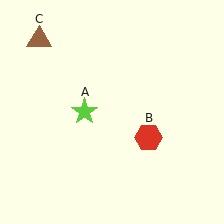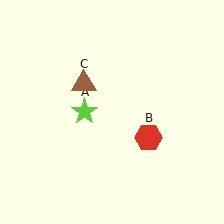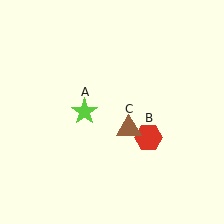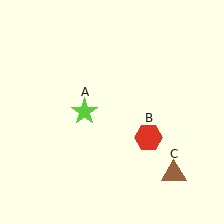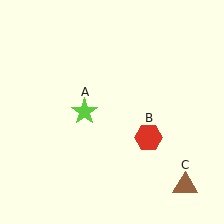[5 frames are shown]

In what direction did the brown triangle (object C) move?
The brown triangle (object C) moved down and to the right.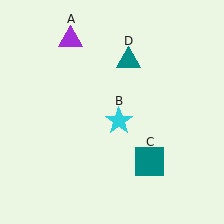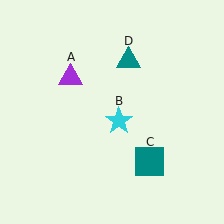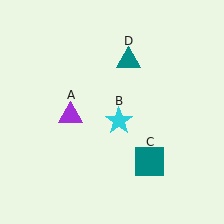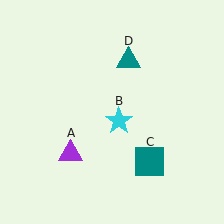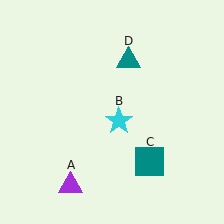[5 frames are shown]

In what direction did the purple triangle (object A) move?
The purple triangle (object A) moved down.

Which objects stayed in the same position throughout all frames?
Cyan star (object B) and teal square (object C) and teal triangle (object D) remained stationary.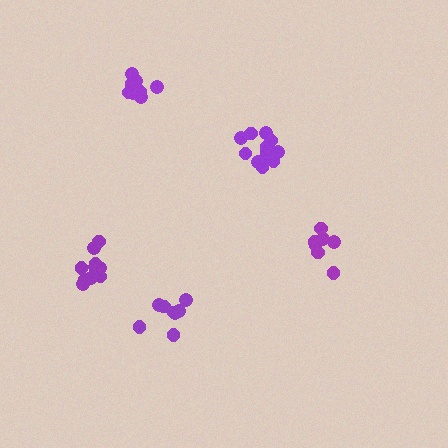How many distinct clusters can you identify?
There are 5 distinct clusters.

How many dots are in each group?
Group 1: 8 dots, Group 2: 12 dots, Group 3: 7 dots, Group 4: 8 dots, Group 5: 10 dots (45 total).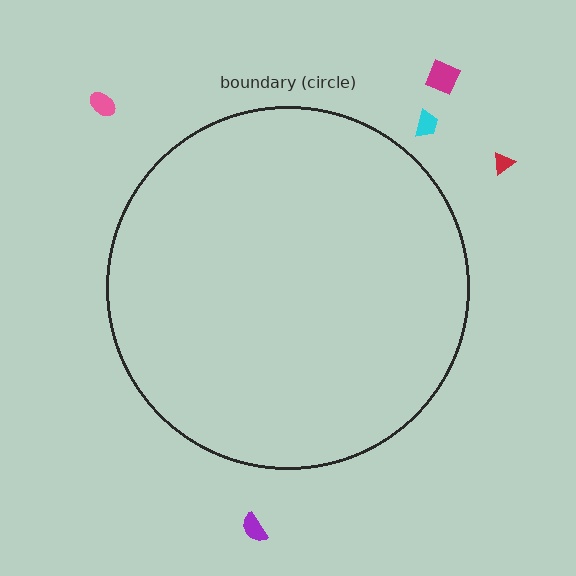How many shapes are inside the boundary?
0 inside, 5 outside.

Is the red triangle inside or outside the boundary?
Outside.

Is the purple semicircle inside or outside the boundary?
Outside.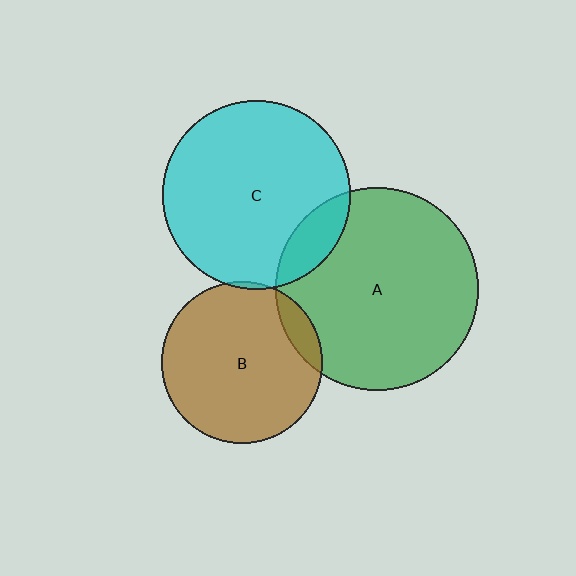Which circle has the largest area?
Circle A (green).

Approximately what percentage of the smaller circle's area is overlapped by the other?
Approximately 5%.